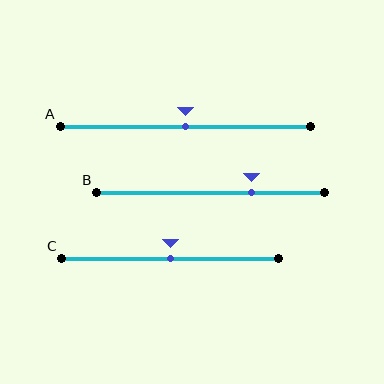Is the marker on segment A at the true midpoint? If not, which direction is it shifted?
Yes, the marker on segment A is at the true midpoint.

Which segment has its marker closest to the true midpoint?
Segment A has its marker closest to the true midpoint.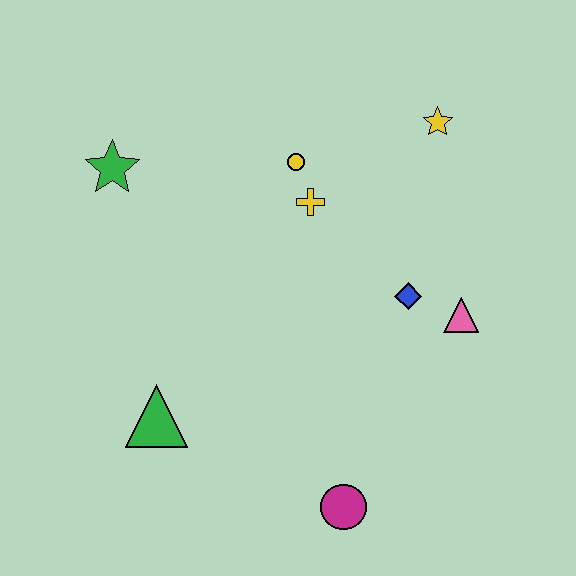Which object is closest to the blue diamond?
The pink triangle is closest to the blue diamond.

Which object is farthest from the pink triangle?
The green star is farthest from the pink triangle.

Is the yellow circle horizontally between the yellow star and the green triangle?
Yes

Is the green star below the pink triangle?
No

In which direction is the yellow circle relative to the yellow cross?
The yellow circle is above the yellow cross.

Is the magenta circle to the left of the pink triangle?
Yes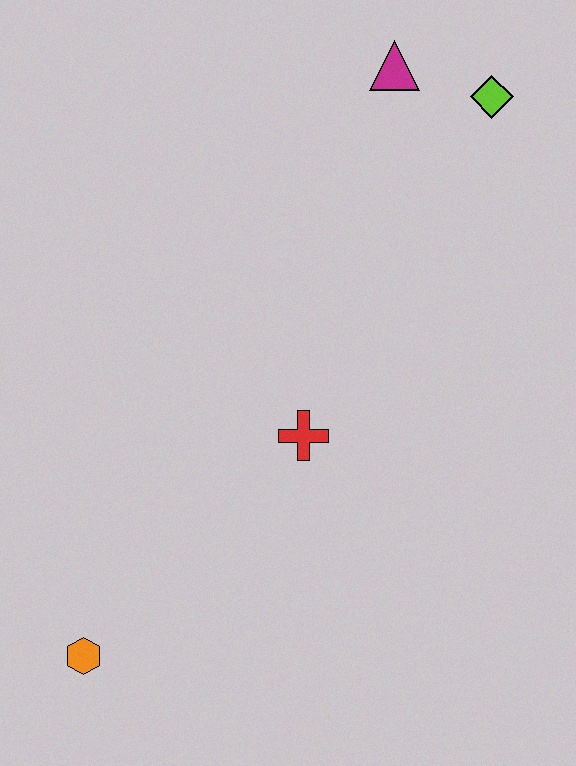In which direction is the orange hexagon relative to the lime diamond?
The orange hexagon is below the lime diamond.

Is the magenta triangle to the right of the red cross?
Yes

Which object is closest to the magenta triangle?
The lime diamond is closest to the magenta triangle.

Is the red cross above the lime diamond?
No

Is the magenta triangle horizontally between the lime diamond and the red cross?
Yes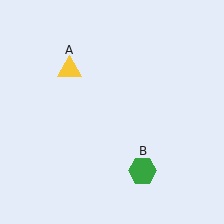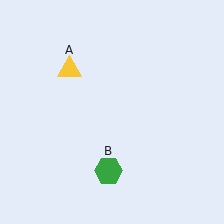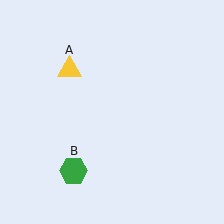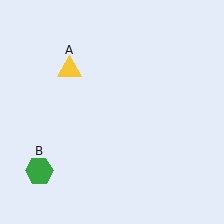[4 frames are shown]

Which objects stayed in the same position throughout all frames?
Yellow triangle (object A) remained stationary.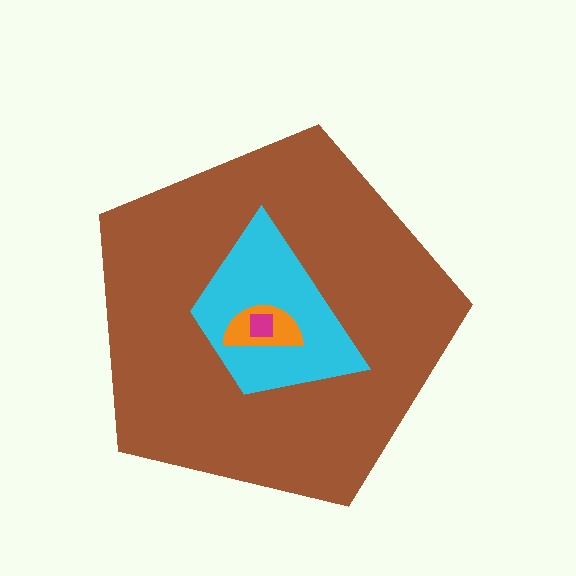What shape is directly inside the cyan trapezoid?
The orange semicircle.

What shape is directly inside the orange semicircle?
The magenta square.